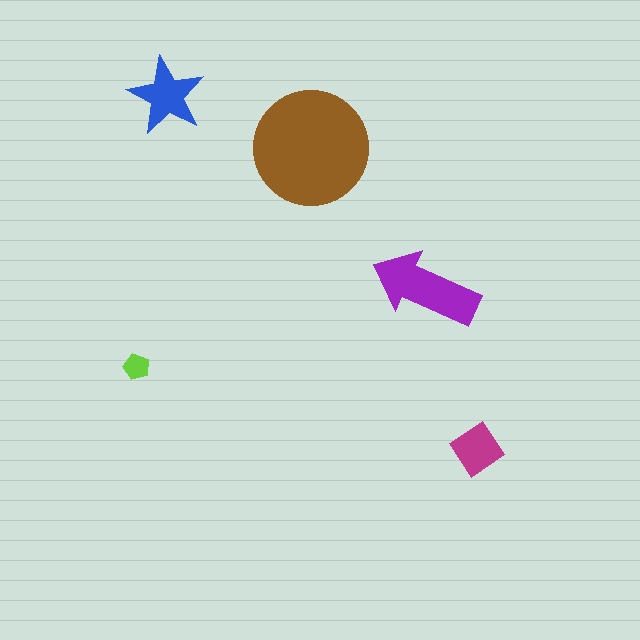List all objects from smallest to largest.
The lime pentagon, the magenta diamond, the blue star, the purple arrow, the brown circle.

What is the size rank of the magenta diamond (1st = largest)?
4th.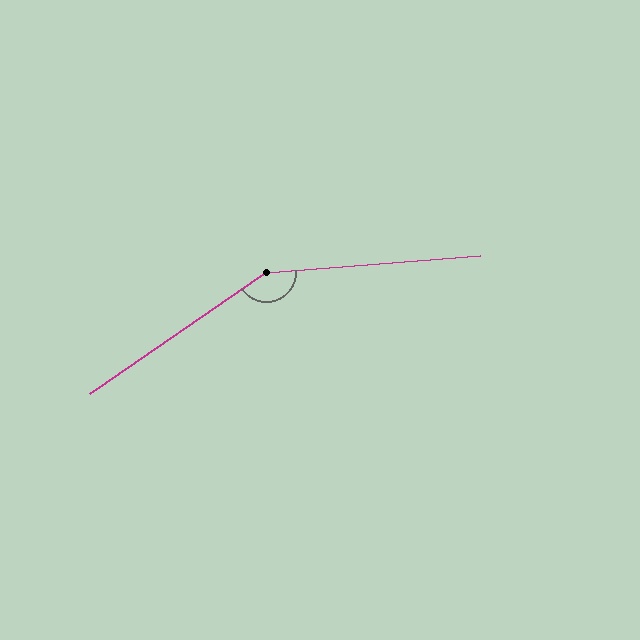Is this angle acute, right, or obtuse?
It is obtuse.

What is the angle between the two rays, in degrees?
Approximately 150 degrees.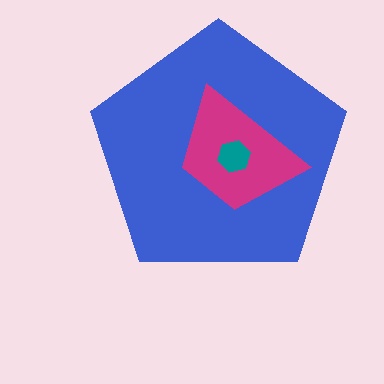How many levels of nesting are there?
3.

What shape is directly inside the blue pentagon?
The magenta trapezoid.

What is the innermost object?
The teal hexagon.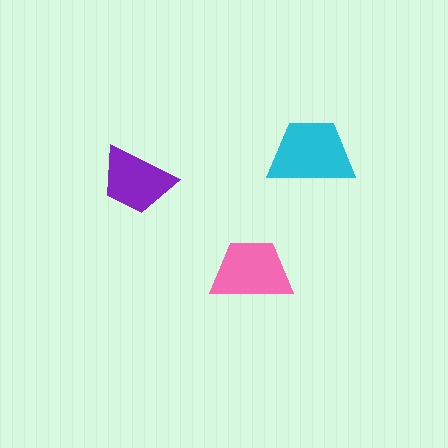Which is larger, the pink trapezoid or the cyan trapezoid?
The cyan one.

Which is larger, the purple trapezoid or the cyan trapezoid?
The cyan one.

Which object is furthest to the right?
The cyan trapezoid is rightmost.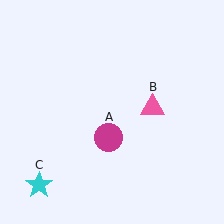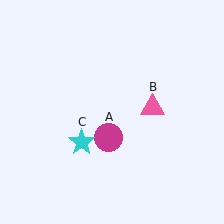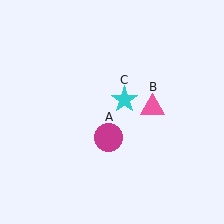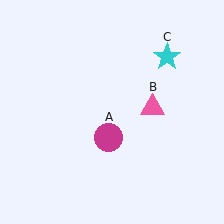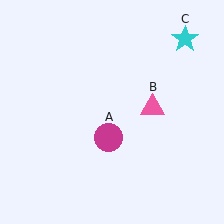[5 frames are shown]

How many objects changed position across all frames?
1 object changed position: cyan star (object C).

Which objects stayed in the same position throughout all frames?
Magenta circle (object A) and pink triangle (object B) remained stationary.